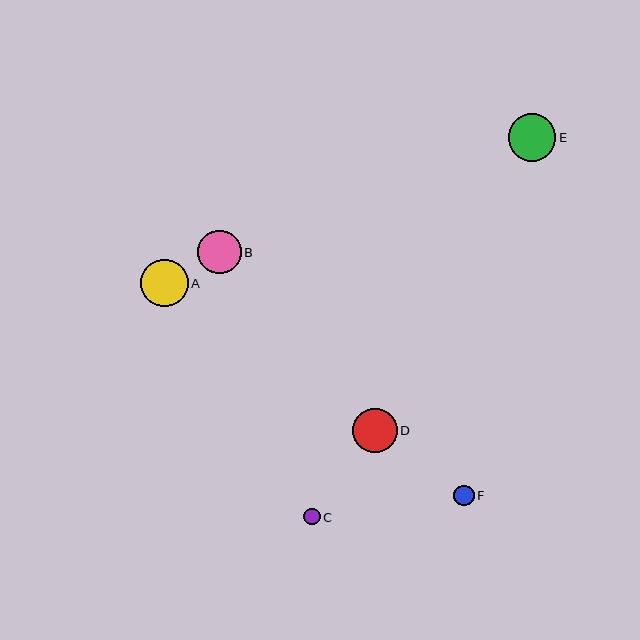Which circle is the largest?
Circle E is the largest with a size of approximately 48 pixels.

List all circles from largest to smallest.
From largest to smallest: E, A, D, B, F, C.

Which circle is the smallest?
Circle C is the smallest with a size of approximately 16 pixels.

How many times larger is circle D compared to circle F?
Circle D is approximately 2.2 times the size of circle F.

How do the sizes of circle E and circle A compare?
Circle E and circle A are approximately the same size.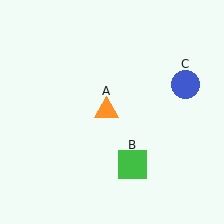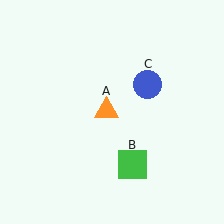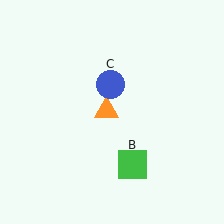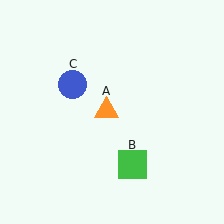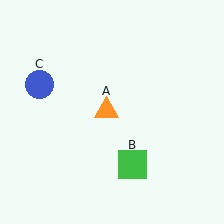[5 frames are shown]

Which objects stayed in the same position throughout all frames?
Orange triangle (object A) and green square (object B) remained stationary.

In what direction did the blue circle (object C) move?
The blue circle (object C) moved left.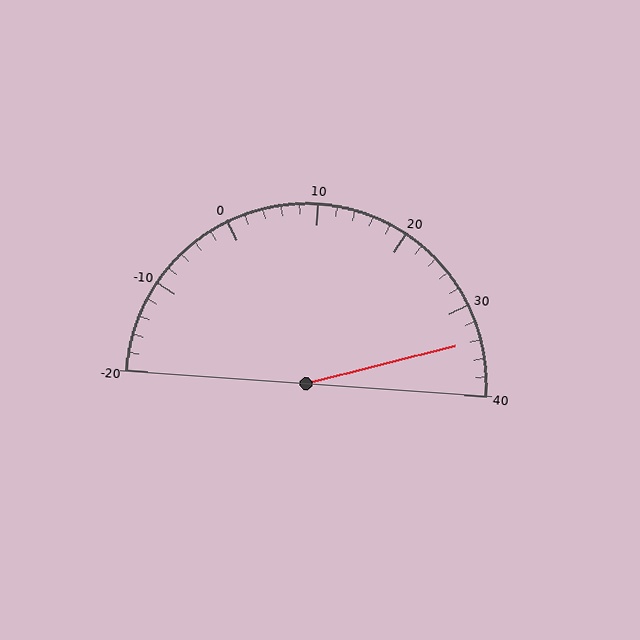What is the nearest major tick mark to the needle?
The nearest major tick mark is 30.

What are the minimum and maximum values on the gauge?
The gauge ranges from -20 to 40.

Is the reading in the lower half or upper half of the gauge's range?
The reading is in the upper half of the range (-20 to 40).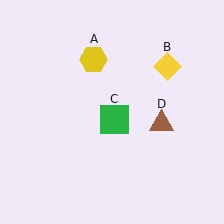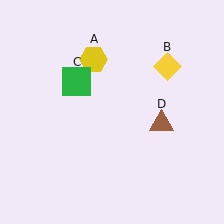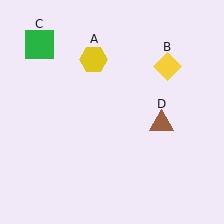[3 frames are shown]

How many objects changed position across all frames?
1 object changed position: green square (object C).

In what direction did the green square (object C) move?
The green square (object C) moved up and to the left.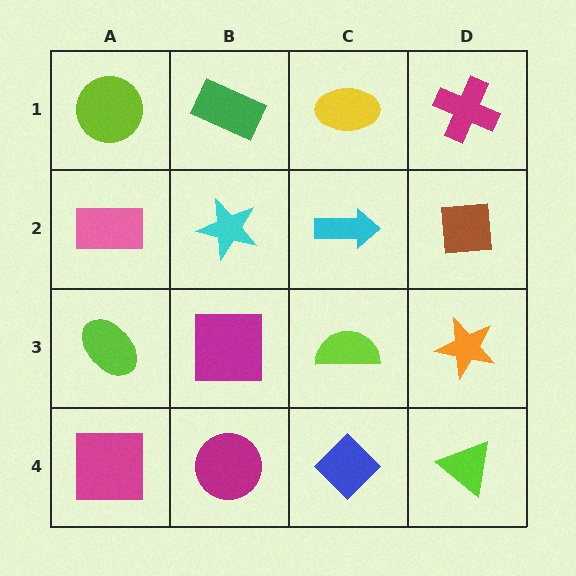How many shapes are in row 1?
4 shapes.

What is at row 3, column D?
An orange star.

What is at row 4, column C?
A blue diamond.